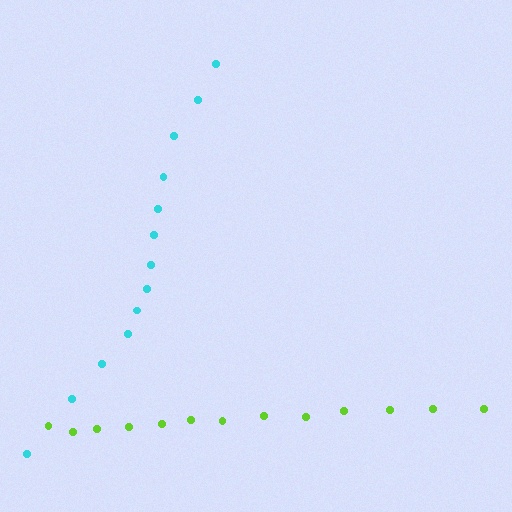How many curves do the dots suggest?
There are 2 distinct paths.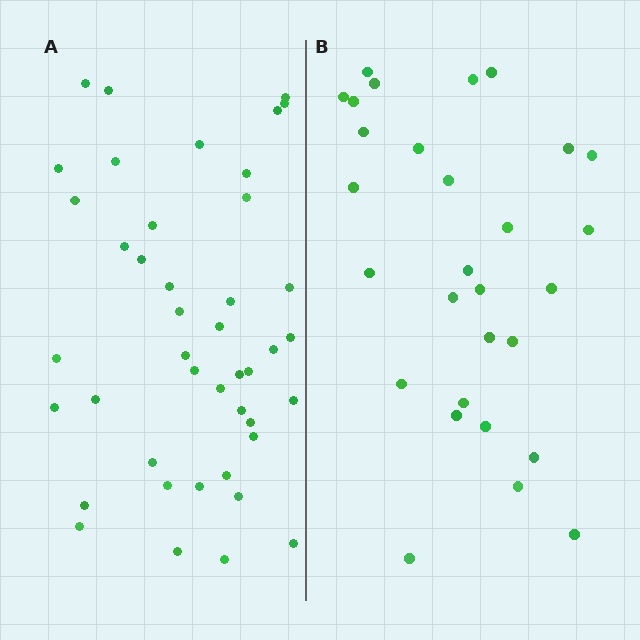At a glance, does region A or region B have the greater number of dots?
Region A (the left region) has more dots.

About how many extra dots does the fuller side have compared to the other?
Region A has approximately 15 more dots than region B.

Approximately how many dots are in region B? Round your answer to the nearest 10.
About 30 dots. (The exact count is 29, which rounds to 30.)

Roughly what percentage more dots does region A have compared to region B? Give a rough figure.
About 50% more.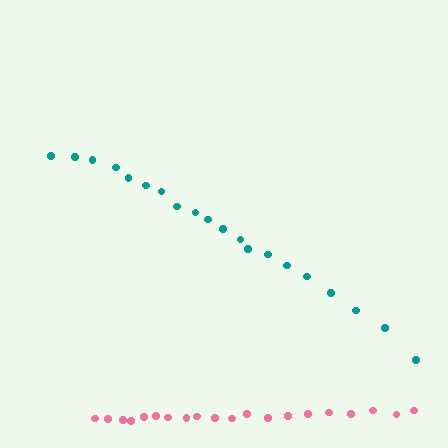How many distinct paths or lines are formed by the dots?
There are 2 distinct paths.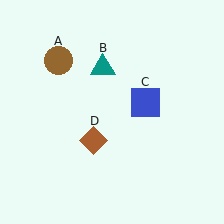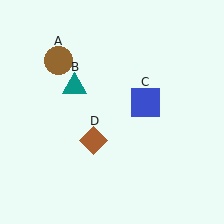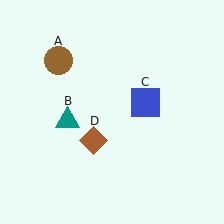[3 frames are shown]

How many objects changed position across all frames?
1 object changed position: teal triangle (object B).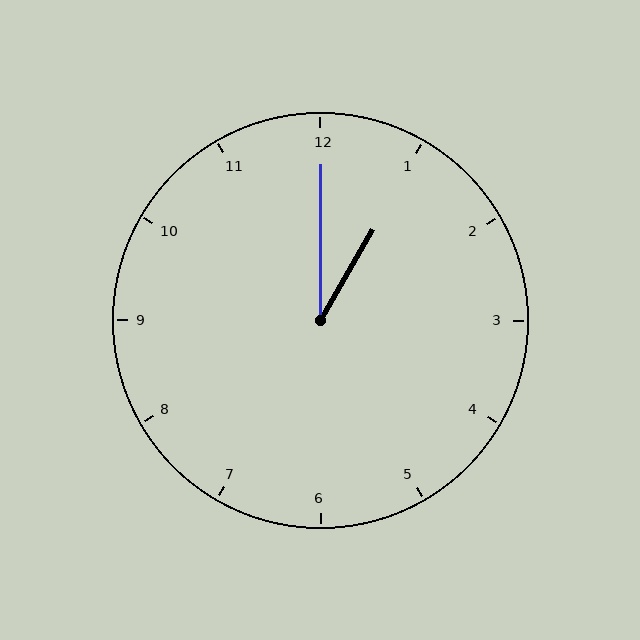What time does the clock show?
1:00.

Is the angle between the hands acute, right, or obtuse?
It is acute.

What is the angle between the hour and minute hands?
Approximately 30 degrees.